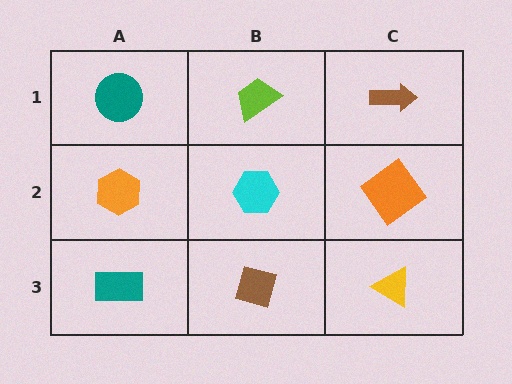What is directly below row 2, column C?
A yellow triangle.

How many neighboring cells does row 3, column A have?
2.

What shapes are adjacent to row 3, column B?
A cyan hexagon (row 2, column B), a teal rectangle (row 3, column A), a yellow triangle (row 3, column C).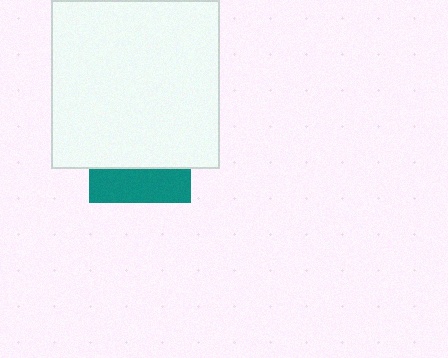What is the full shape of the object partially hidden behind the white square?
The partially hidden object is a teal square.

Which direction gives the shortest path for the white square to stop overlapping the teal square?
Moving up gives the shortest separation.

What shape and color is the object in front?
The object in front is a white square.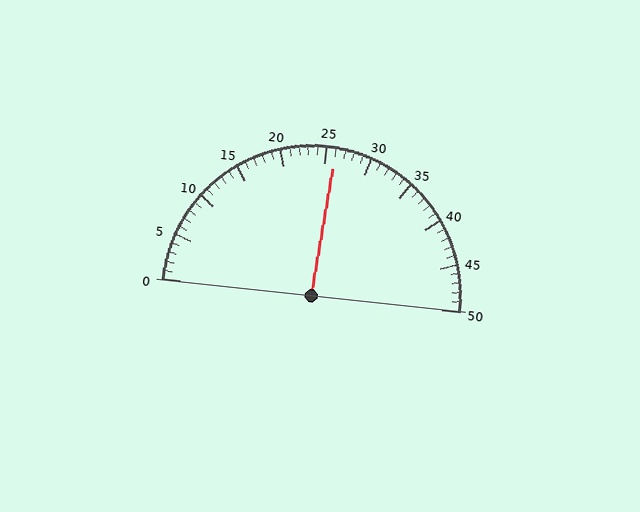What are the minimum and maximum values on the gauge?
The gauge ranges from 0 to 50.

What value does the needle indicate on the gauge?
The needle indicates approximately 26.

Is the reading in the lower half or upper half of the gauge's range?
The reading is in the upper half of the range (0 to 50).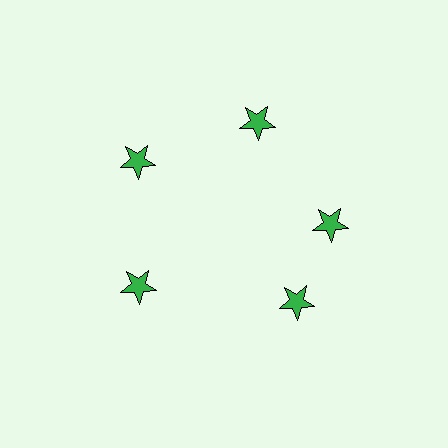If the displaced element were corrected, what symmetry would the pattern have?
It would have 5-fold rotational symmetry — the pattern would map onto itself every 72 degrees.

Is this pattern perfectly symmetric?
No. The 5 green stars are arranged in a ring, but one element near the 5 o'clock position is rotated out of alignment along the ring, breaking the 5-fold rotational symmetry.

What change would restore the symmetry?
The symmetry would be restored by rotating it back into even spacing with its neighbors so that all 5 stars sit at equal angles and equal distance from the center.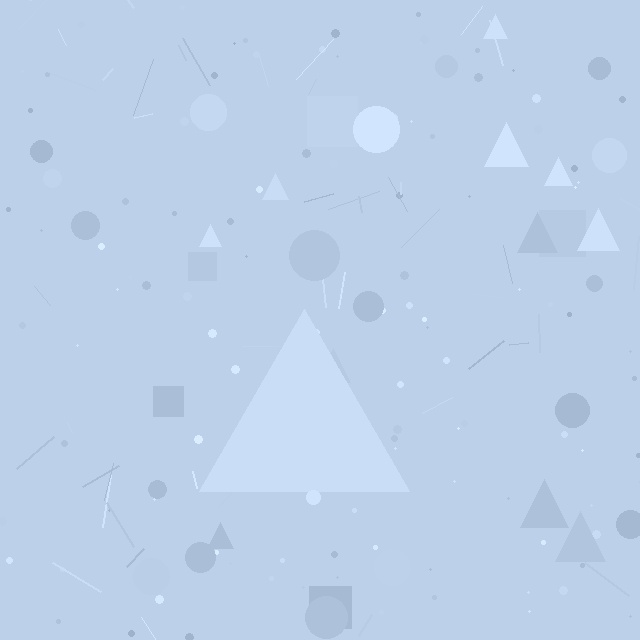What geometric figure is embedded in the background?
A triangle is embedded in the background.